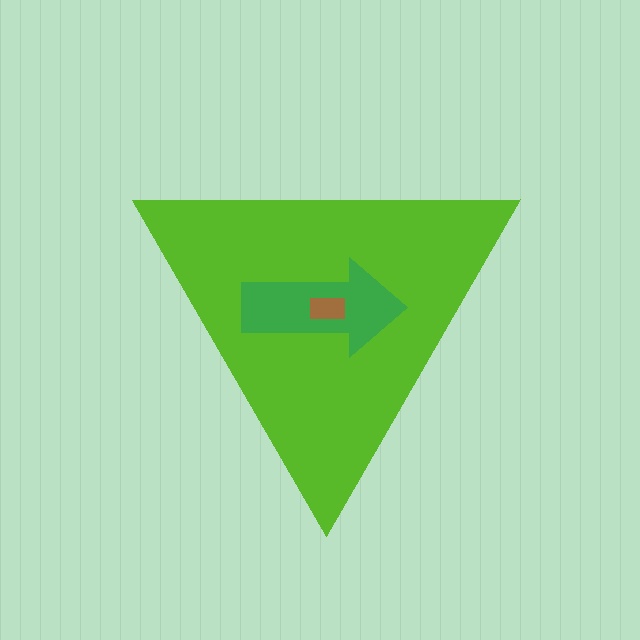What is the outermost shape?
The lime triangle.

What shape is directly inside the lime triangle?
The green arrow.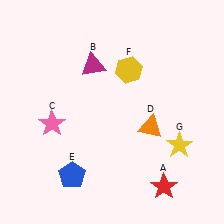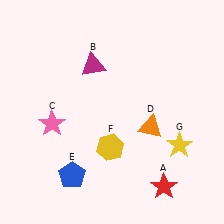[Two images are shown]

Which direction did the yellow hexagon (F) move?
The yellow hexagon (F) moved down.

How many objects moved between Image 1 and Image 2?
1 object moved between the two images.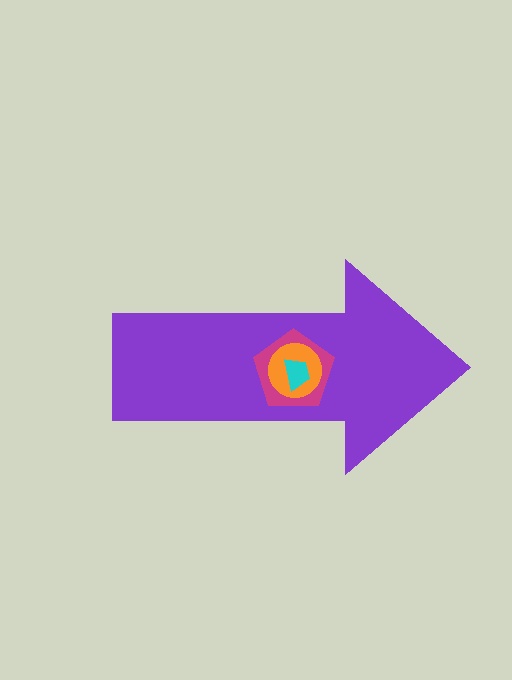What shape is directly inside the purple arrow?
The magenta pentagon.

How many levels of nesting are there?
4.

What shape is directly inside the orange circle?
The cyan trapezoid.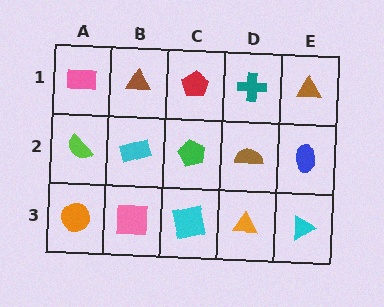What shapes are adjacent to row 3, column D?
A brown semicircle (row 2, column D), a cyan square (row 3, column C), a cyan triangle (row 3, column E).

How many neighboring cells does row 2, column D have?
4.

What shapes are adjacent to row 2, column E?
A brown triangle (row 1, column E), a cyan triangle (row 3, column E), a brown semicircle (row 2, column D).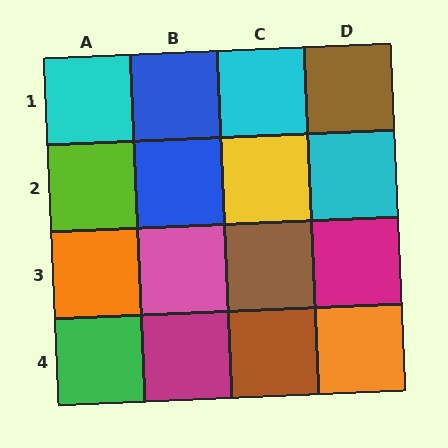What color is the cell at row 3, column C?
Brown.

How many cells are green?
1 cell is green.